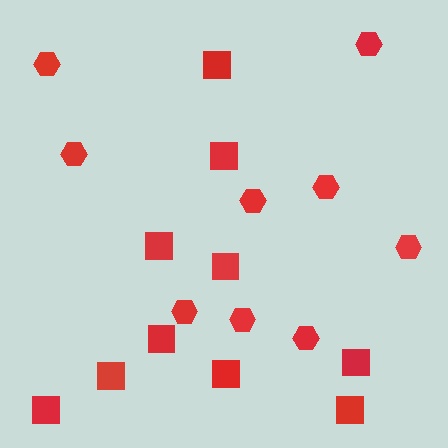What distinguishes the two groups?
There are 2 groups: one group of squares (10) and one group of hexagons (9).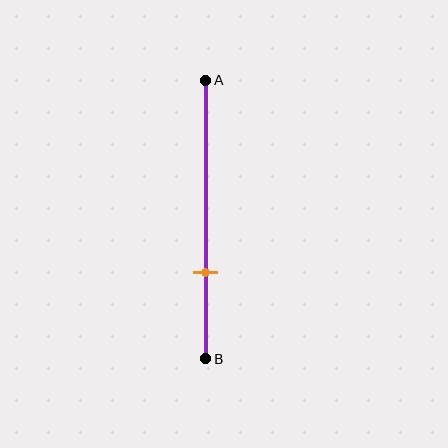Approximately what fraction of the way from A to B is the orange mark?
The orange mark is approximately 70% of the way from A to B.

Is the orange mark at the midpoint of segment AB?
No, the mark is at about 70% from A, not at the 50% midpoint.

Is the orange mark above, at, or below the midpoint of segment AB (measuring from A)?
The orange mark is below the midpoint of segment AB.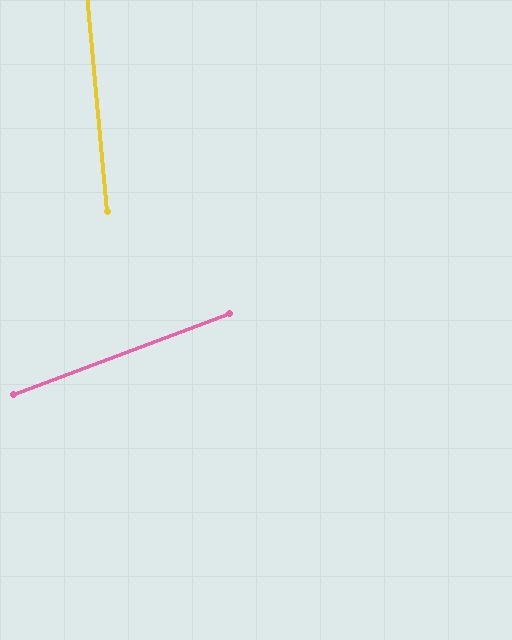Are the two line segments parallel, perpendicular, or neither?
Neither parallel nor perpendicular — they differ by about 75°.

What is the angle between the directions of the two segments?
Approximately 75 degrees.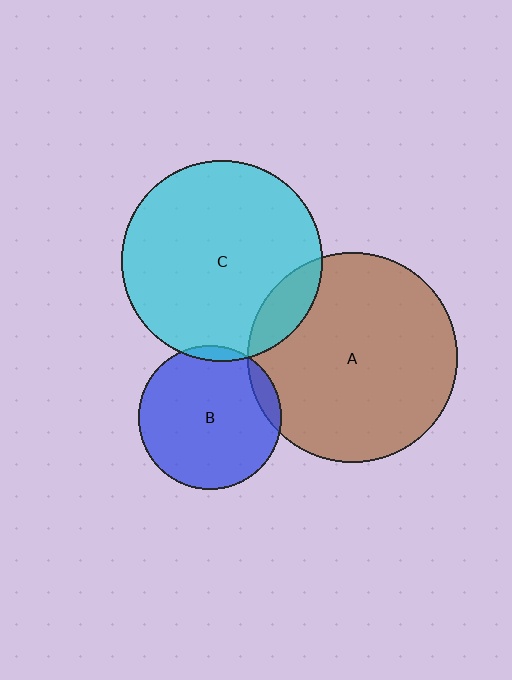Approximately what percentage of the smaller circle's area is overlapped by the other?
Approximately 5%.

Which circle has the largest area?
Circle A (brown).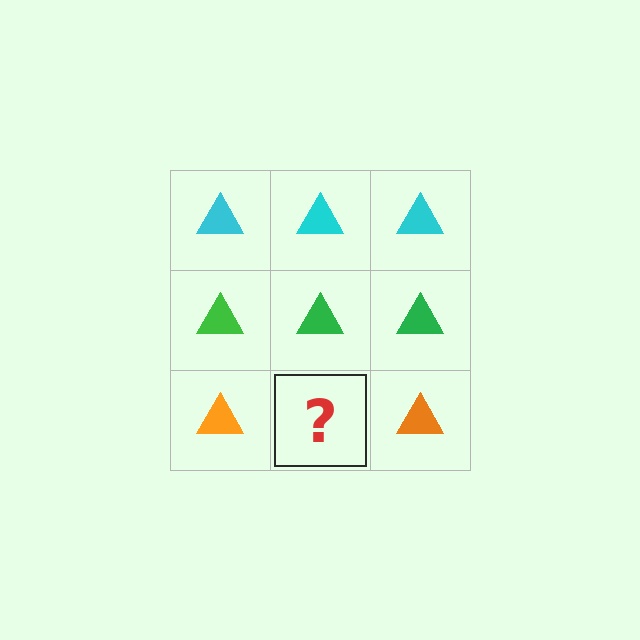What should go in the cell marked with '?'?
The missing cell should contain an orange triangle.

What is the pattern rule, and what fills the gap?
The rule is that each row has a consistent color. The gap should be filled with an orange triangle.